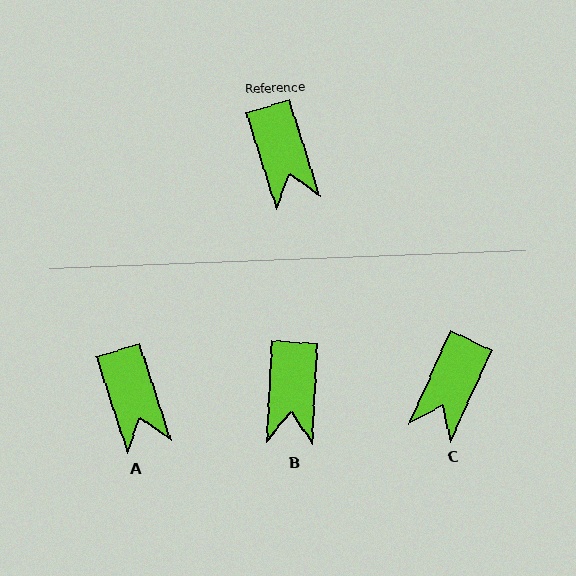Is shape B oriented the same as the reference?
No, it is off by about 21 degrees.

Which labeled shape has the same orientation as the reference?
A.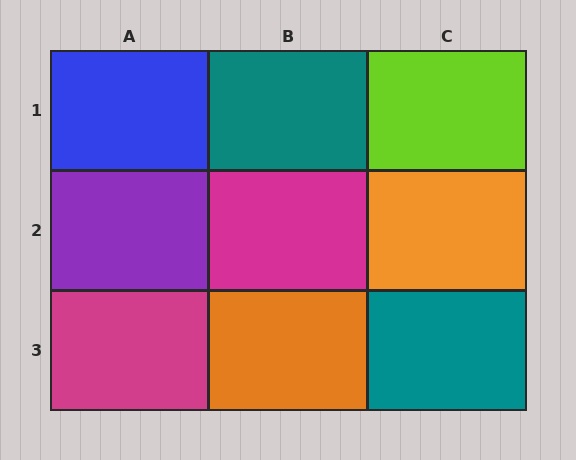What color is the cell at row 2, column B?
Magenta.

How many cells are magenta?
2 cells are magenta.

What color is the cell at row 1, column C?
Lime.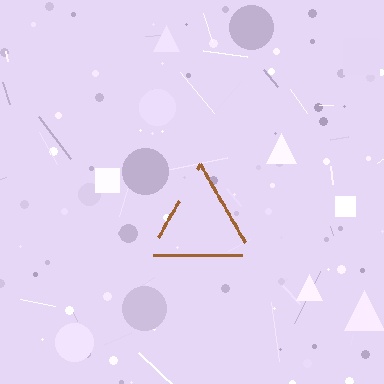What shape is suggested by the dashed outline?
The dashed outline suggests a triangle.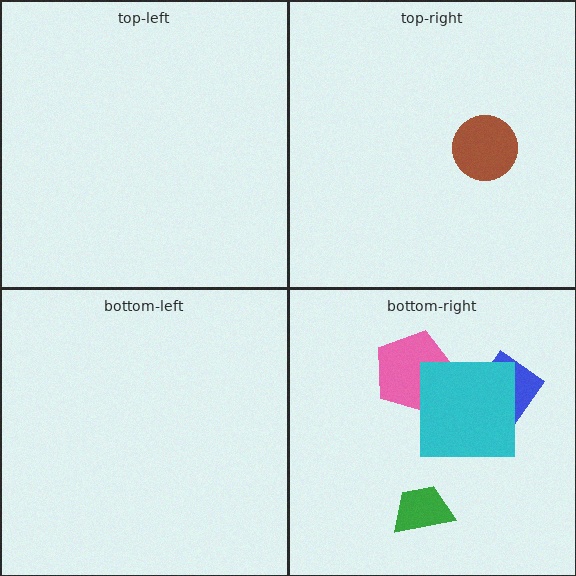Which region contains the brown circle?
The top-right region.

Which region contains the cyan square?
The bottom-right region.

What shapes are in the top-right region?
The brown circle.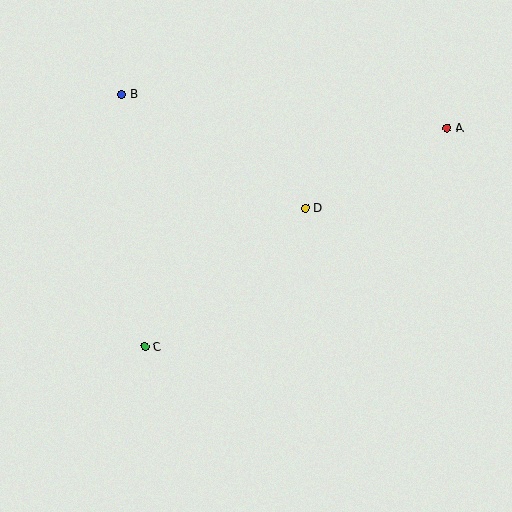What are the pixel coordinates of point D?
Point D is at (305, 208).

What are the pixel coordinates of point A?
Point A is at (447, 128).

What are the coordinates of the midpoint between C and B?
The midpoint between C and B is at (133, 221).